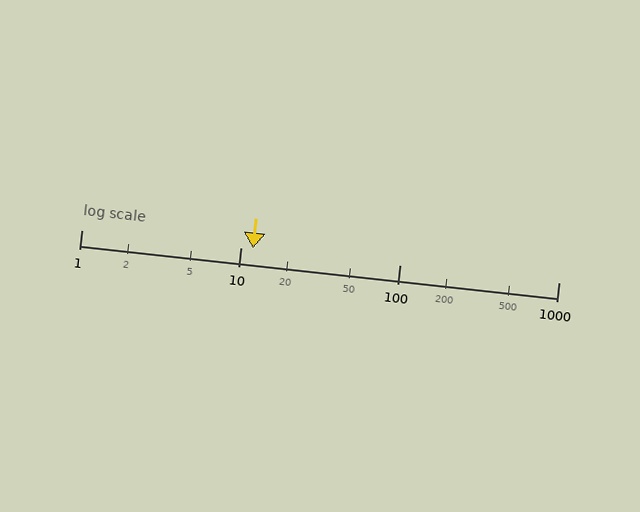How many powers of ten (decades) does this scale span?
The scale spans 3 decades, from 1 to 1000.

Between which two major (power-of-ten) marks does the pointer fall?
The pointer is between 10 and 100.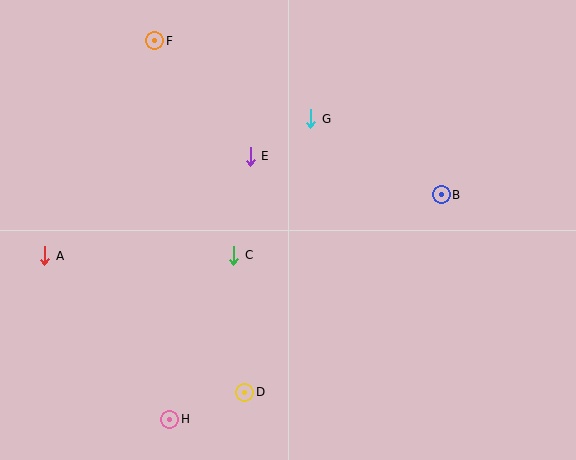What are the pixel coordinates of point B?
Point B is at (441, 195).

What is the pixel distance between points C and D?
The distance between C and D is 137 pixels.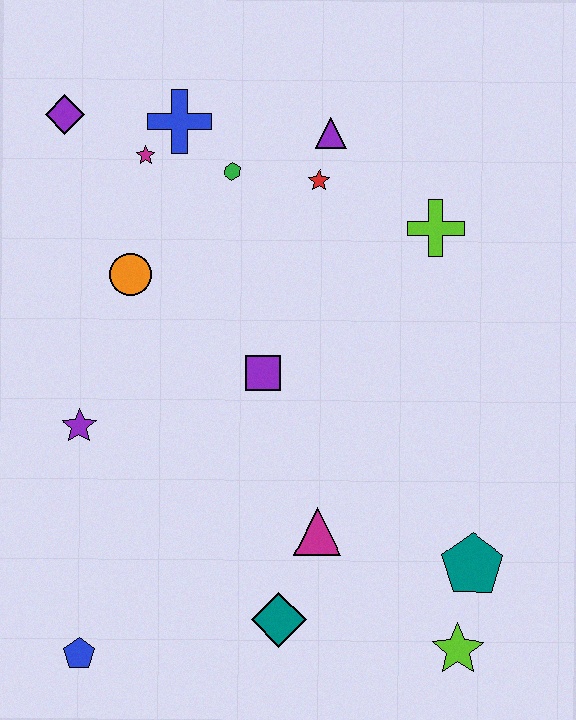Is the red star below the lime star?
No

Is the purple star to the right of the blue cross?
No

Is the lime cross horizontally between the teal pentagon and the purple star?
Yes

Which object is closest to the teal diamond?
The magenta triangle is closest to the teal diamond.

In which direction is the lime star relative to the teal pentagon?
The lime star is below the teal pentagon.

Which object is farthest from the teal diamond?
The purple diamond is farthest from the teal diamond.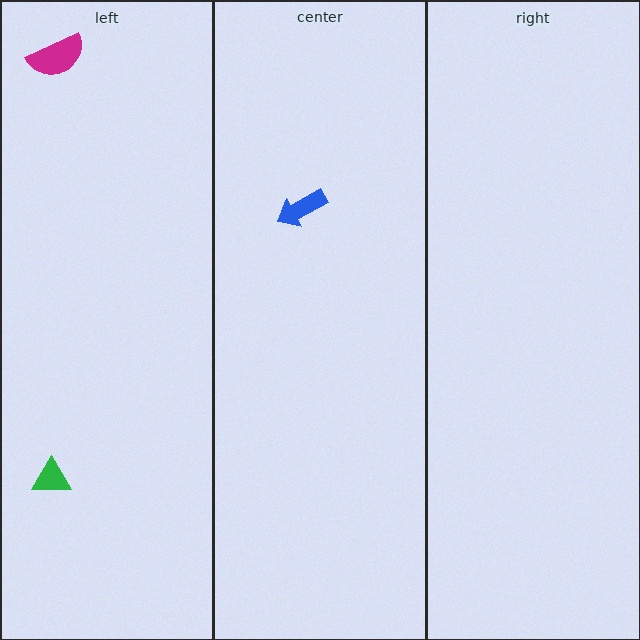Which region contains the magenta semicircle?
The left region.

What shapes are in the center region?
The blue arrow.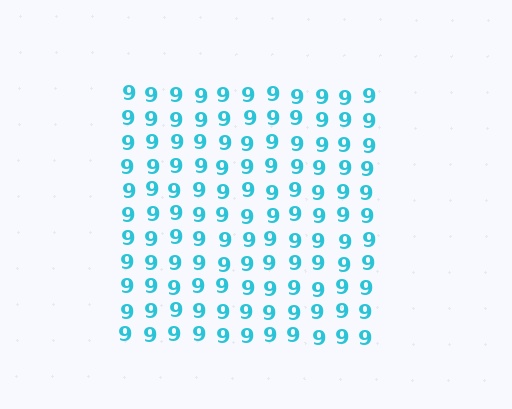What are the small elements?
The small elements are digit 9's.